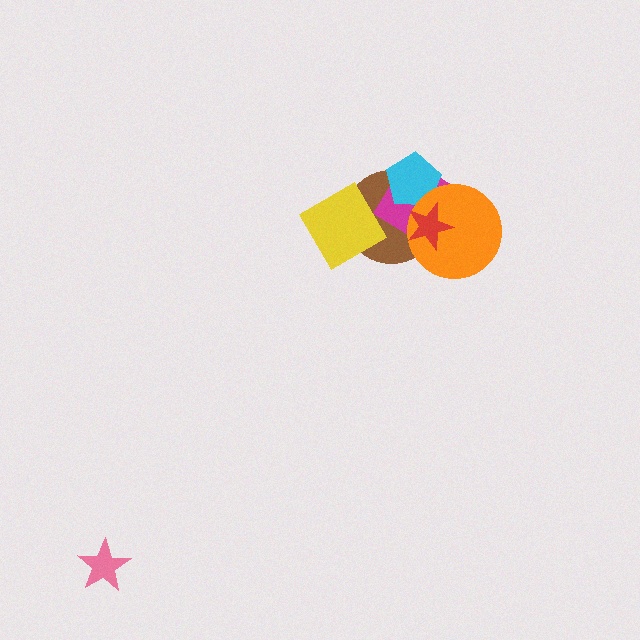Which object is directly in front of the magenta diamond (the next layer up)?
The cyan pentagon is directly in front of the magenta diamond.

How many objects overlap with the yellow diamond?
1 object overlaps with the yellow diamond.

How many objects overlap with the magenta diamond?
4 objects overlap with the magenta diamond.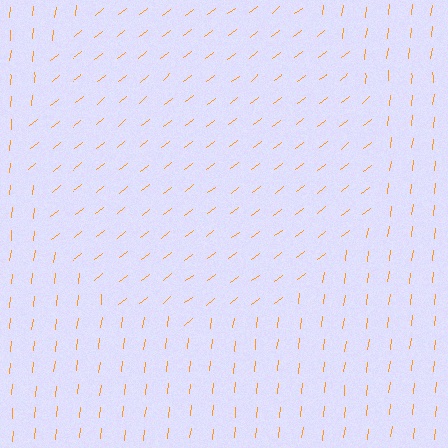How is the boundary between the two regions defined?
The boundary is defined purely by a change in line orientation (approximately 45 degrees difference). All lines are the same color and thickness.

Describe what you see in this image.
The image is filled with small orange line segments. A circle region in the image has lines oriented differently from the surrounding lines, creating a visible texture boundary.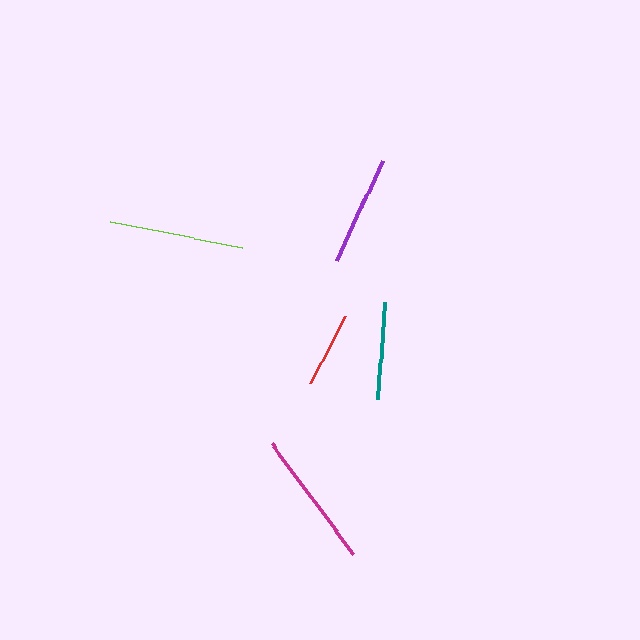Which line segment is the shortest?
The red line is the shortest at approximately 75 pixels.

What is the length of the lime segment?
The lime segment is approximately 134 pixels long.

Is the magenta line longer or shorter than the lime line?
The magenta line is longer than the lime line.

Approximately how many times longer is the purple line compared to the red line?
The purple line is approximately 1.5 times the length of the red line.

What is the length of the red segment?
The red segment is approximately 75 pixels long.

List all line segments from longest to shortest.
From longest to shortest: magenta, lime, purple, teal, red.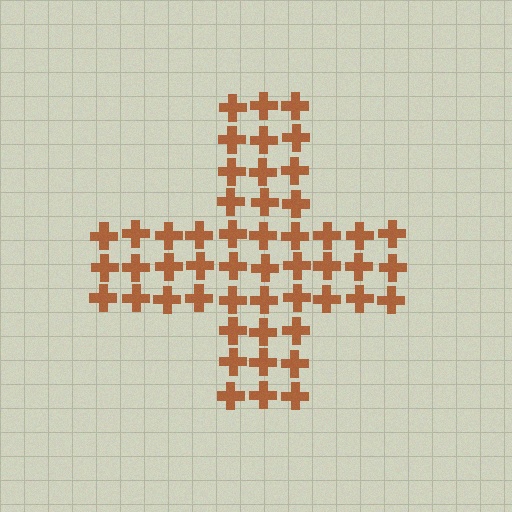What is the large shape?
The large shape is a cross.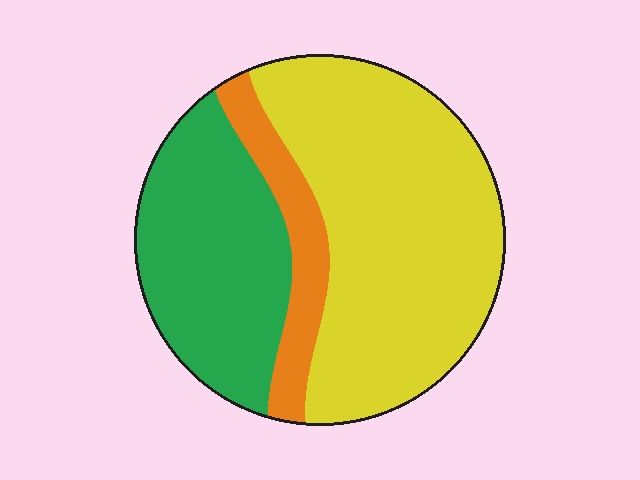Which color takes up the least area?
Orange, at roughly 10%.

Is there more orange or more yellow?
Yellow.